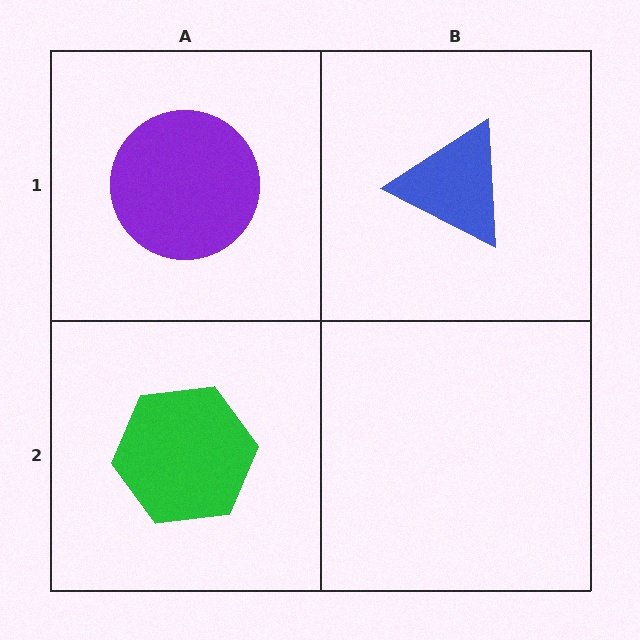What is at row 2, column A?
A green hexagon.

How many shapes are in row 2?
1 shape.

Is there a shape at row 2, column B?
No, that cell is empty.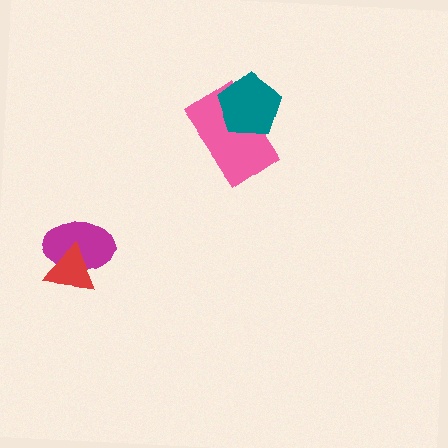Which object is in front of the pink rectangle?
The teal pentagon is in front of the pink rectangle.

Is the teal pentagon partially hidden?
No, no other shape covers it.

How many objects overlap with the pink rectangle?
1 object overlaps with the pink rectangle.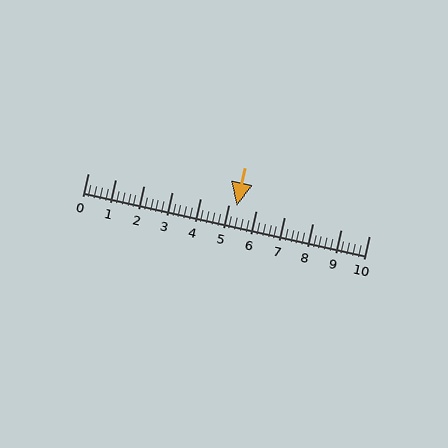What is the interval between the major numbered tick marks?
The major tick marks are spaced 1 units apart.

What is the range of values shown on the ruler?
The ruler shows values from 0 to 10.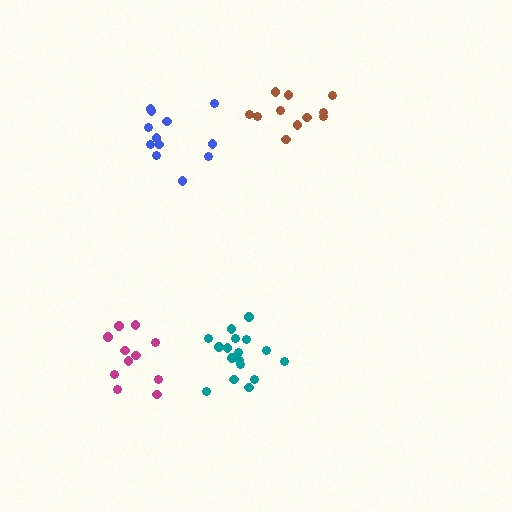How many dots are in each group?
Group 1: 11 dots, Group 2: 17 dots, Group 3: 12 dots, Group 4: 11 dots (51 total).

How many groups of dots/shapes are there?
There are 4 groups.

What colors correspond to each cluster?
The clusters are colored: magenta, teal, blue, brown.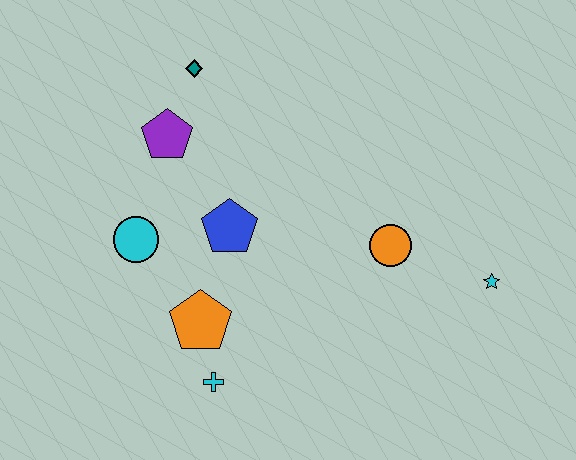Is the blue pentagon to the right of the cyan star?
No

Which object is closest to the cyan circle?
The blue pentagon is closest to the cyan circle.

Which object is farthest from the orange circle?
The teal diamond is farthest from the orange circle.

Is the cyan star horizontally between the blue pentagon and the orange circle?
No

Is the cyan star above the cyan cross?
Yes